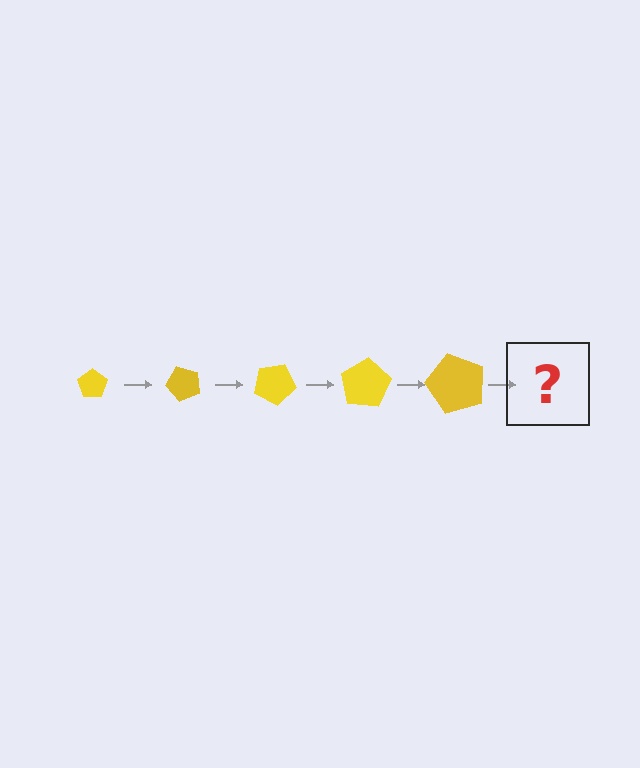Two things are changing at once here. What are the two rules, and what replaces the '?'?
The two rules are that the pentagon grows larger each step and it rotates 50 degrees each step. The '?' should be a pentagon, larger than the previous one and rotated 250 degrees from the start.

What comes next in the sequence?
The next element should be a pentagon, larger than the previous one and rotated 250 degrees from the start.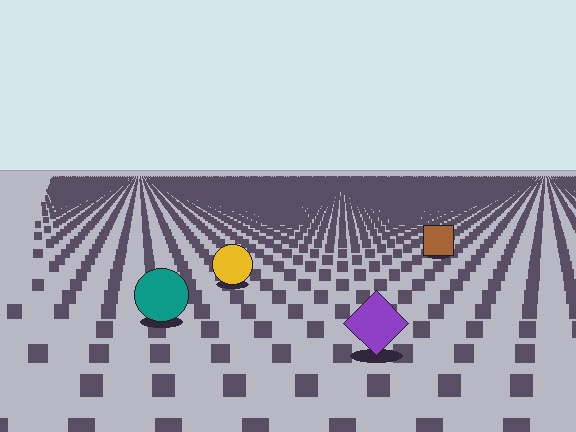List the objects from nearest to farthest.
From nearest to farthest: the purple diamond, the teal circle, the yellow circle, the brown square.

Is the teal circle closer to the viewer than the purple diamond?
No. The purple diamond is closer — you can tell from the texture gradient: the ground texture is coarser near it.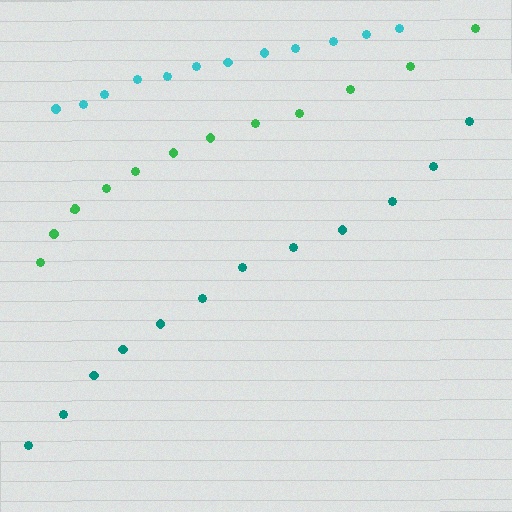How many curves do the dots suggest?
There are 3 distinct paths.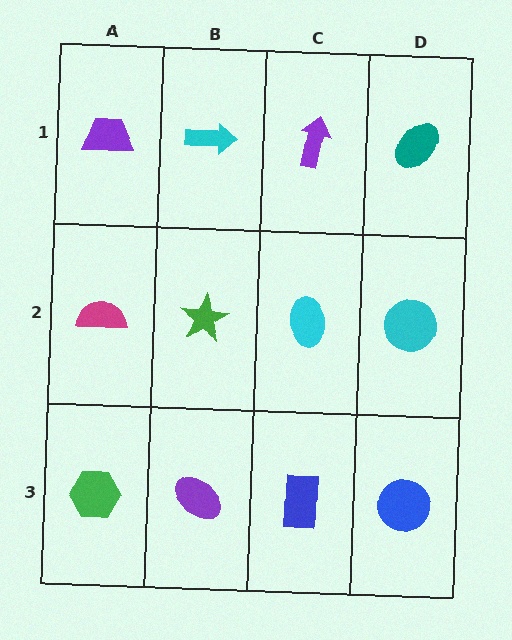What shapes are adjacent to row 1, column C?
A cyan ellipse (row 2, column C), a cyan arrow (row 1, column B), a teal ellipse (row 1, column D).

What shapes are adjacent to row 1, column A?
A magenta semicircle (row 2, column A), a cyan arrow (row 1, column B).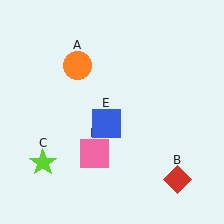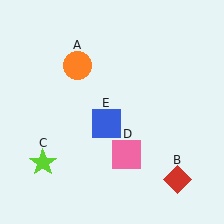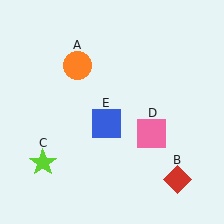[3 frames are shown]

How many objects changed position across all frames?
1 object changed position: pink square (object D).